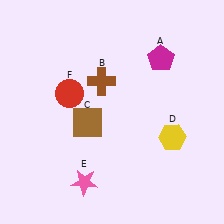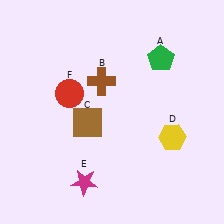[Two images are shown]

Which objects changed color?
A changed from magenta to green. E changed from pink to magenta.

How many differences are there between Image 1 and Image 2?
There are 2 differences between the two images.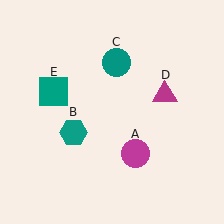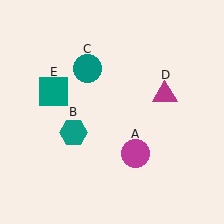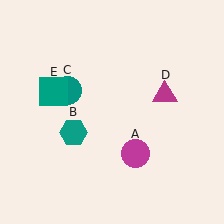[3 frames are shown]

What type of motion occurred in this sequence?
The teal circle (object C) rotated counterclockwise around the center of the scene.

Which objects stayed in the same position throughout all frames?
Magenta circle (object A) and teal hexagon (object B) and magenta triangle (object D) and teal square (object E) remained stationary.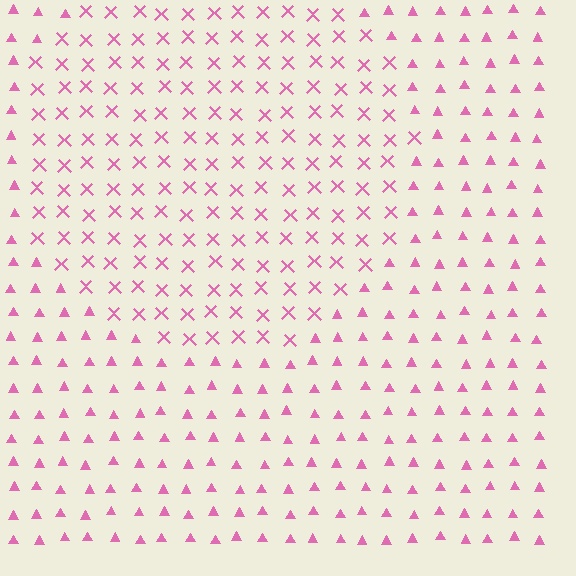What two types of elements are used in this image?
The image uses X marks inside the circle region and triangles outside it.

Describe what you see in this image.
The image is filled with small pink elements arranged in a uniform grid. A circle-shaped region contains X marks, while the surrounding area contains triangles. The boundary is defined purely by the change in element shape.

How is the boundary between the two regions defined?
The boundary is defined by a change in element shape: X marks inside vs. triangles outside. All elements share the same color and spacing.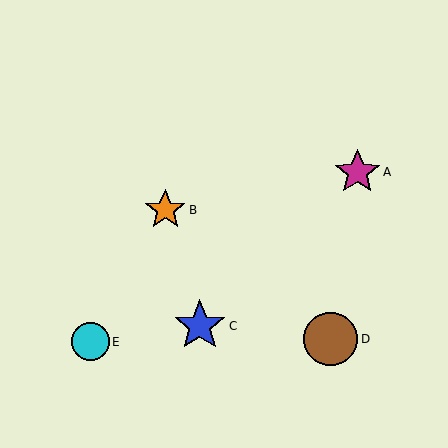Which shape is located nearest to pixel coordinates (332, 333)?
The brown circle (labeled D) at (331, 339) is nearest to that location.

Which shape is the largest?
The brown circle (labeled D) is the largest.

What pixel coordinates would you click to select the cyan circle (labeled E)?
Click at (90, 342) to select the cyan circle E.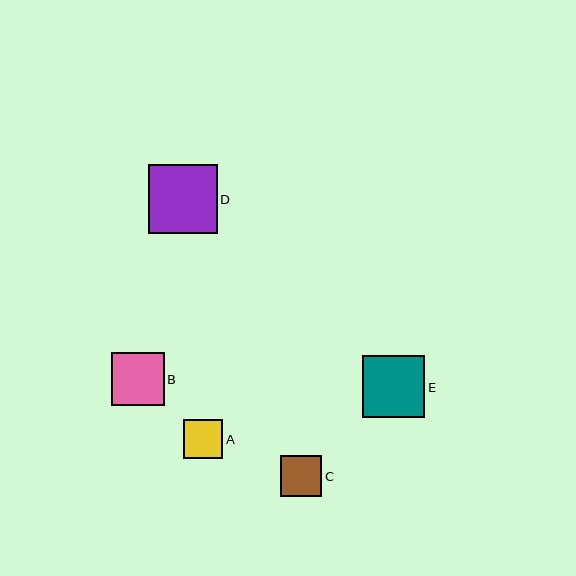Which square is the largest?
Square D is the largest with a size of approximately 69 pixels.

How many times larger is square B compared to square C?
Square B is approximately 1.3 times the size of square C.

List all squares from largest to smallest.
From largest to smallest: D, E, B, C, A.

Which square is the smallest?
Square A is the smallest with a size of approximately 39 pixels.